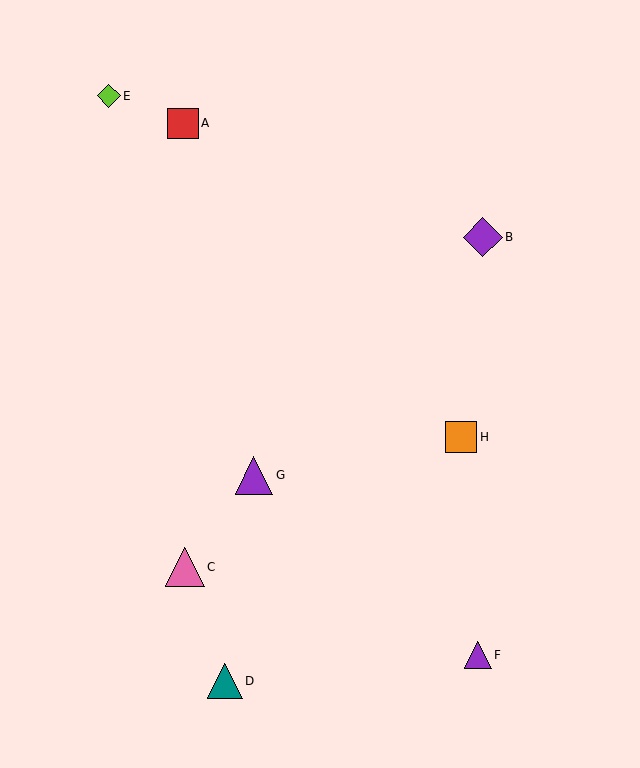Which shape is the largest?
The purple diamond (labeled B) is the largest.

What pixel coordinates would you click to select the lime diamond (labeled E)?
Click at (109, 96) to select the lime diamond E.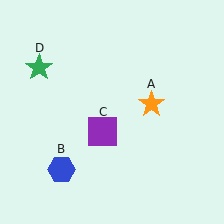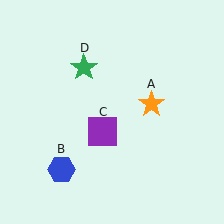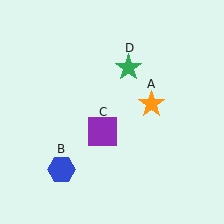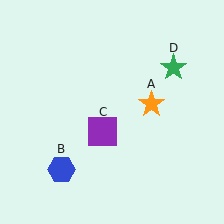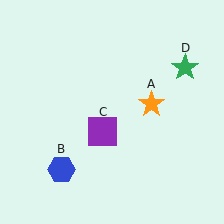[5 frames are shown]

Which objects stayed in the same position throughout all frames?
Orange star (object A) and blue hexagon (object B) and purple square (object C) remained stationary.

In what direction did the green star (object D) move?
The green star (object D) moved right.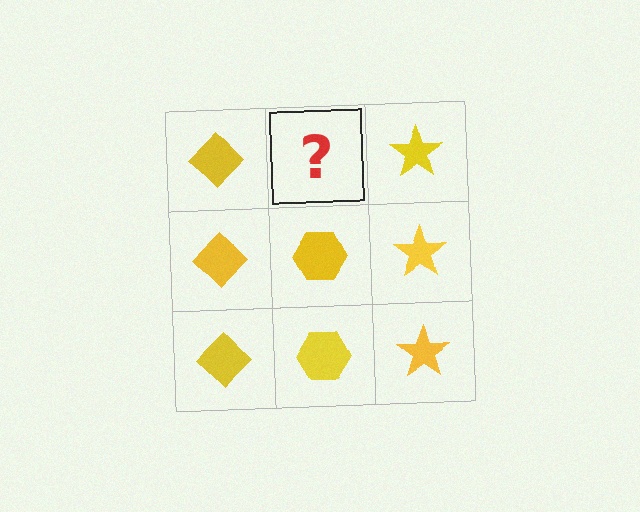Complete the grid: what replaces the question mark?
The question mark should be replaced with a yellow hexagon.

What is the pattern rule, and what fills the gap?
The rule is that each column has a consistent shape. The gap should be filled with a yellow hexagon.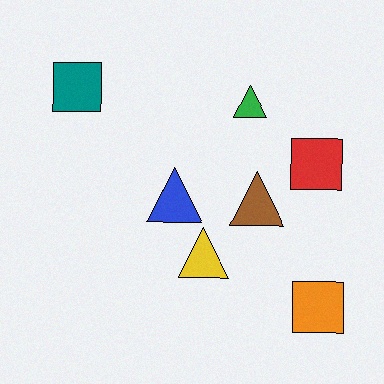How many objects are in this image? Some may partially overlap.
There are 7 objects.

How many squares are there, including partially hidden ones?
There are 3 squares.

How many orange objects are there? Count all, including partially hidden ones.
There is 1 orange object.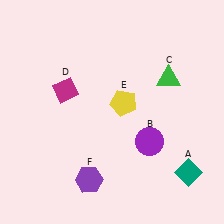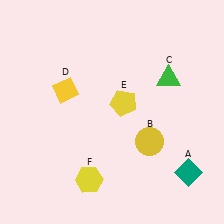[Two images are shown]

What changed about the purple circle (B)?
In Image 1, B is purple. In Image 2, it changed to yellow.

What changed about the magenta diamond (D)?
In Image 1, D is magenta. In Image 2, it changed to yellow.